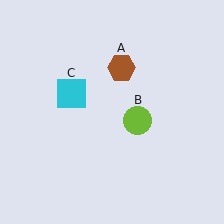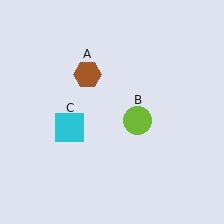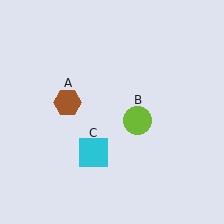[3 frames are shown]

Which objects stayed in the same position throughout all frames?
Lime circle (object B) remained stationary.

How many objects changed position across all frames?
2 objects changed position: brown hexagon (object A), cyan square (object C).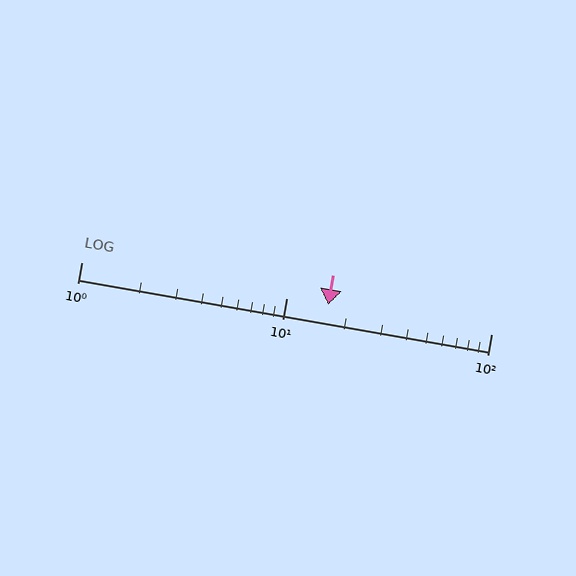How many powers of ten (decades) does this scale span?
The scale spans 2 decades, from 1 to 100.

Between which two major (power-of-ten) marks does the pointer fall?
The pointer is between 10 and 100.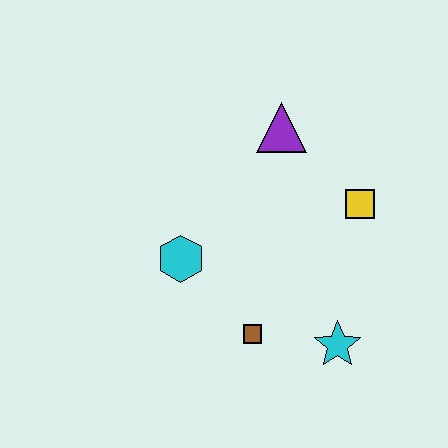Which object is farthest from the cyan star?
The purple triangle is farthest from the cyan star.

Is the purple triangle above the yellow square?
Yes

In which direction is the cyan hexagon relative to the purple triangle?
The cyan hexagon is below the purple triangle.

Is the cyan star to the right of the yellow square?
No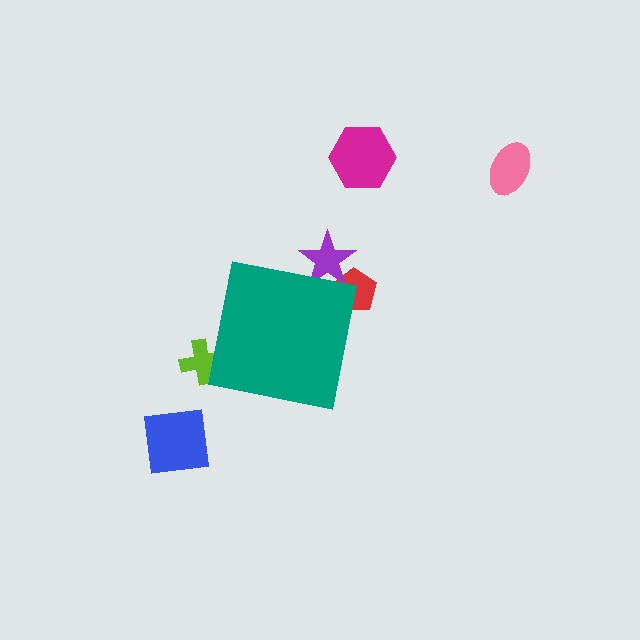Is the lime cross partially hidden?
Yes, the lime cross is partially hidden behind the teal square.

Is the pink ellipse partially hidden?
No, the pink ellipse is fully visible.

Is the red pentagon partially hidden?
Yes, the red pentagon is partially hidden behind the teal square.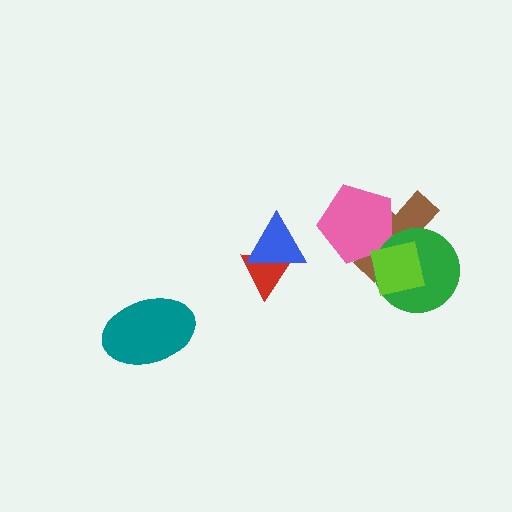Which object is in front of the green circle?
The lime square is in front of the green circle.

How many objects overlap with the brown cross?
3 objects overlap with the brown cross.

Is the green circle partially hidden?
Yes, it is partially covered by another shape.